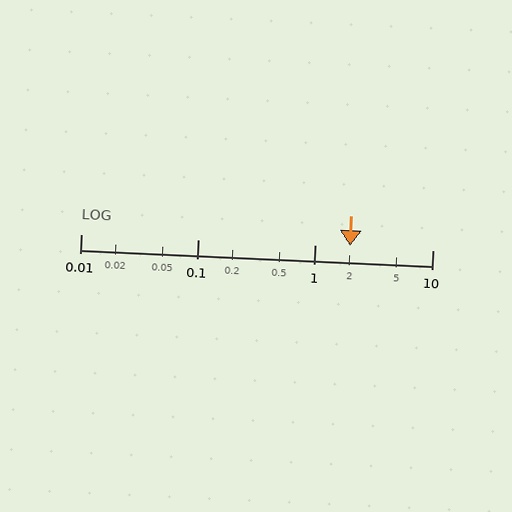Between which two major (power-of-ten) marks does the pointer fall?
The pointer is between 1 and 10.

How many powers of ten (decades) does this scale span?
The scale spans 3 decades, from 0.01 to 10.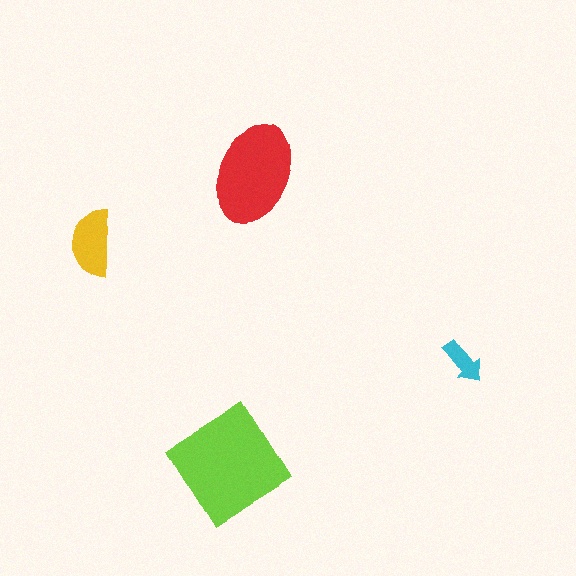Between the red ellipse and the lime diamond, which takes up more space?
The lime diamond.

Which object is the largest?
The lime diamond.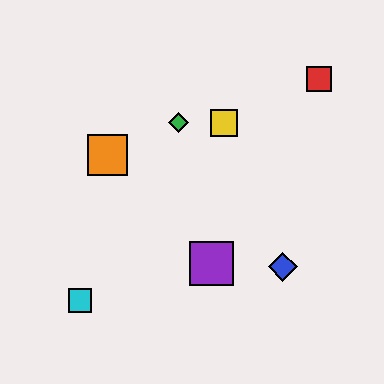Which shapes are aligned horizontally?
The green diamond, the yellow square are aligned horizontally.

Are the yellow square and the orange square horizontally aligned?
No, the yellow square is at y≈123 and the orange square is at y≈155.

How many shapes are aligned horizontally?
2 shapes (the green diamond, the yellow square) are aligned horizontally.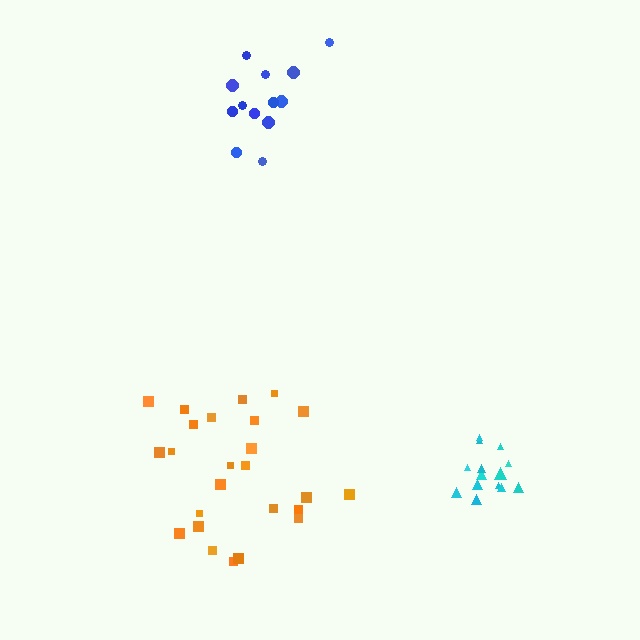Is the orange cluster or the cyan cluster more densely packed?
Cyan.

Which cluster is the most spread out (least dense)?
Orange.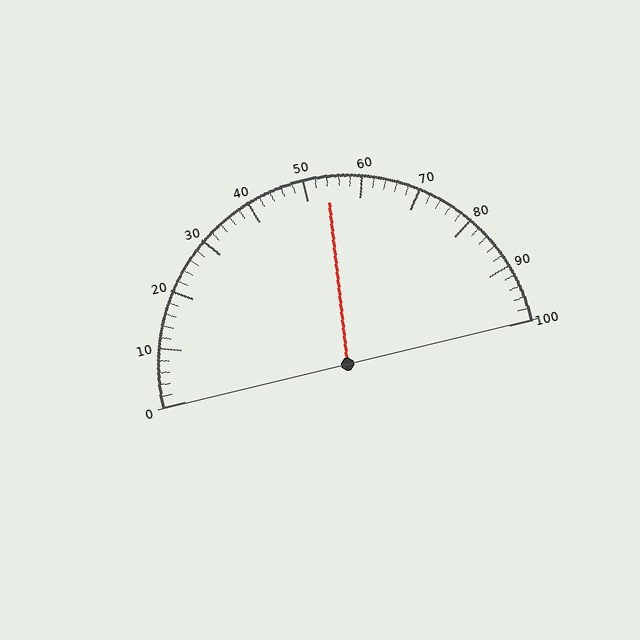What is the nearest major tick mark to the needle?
The nearest major tick mark is 50.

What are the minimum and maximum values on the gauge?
The gauge ranges from 0 to 100.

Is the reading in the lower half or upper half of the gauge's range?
The reading is in the upper half of the range (0 to 100).